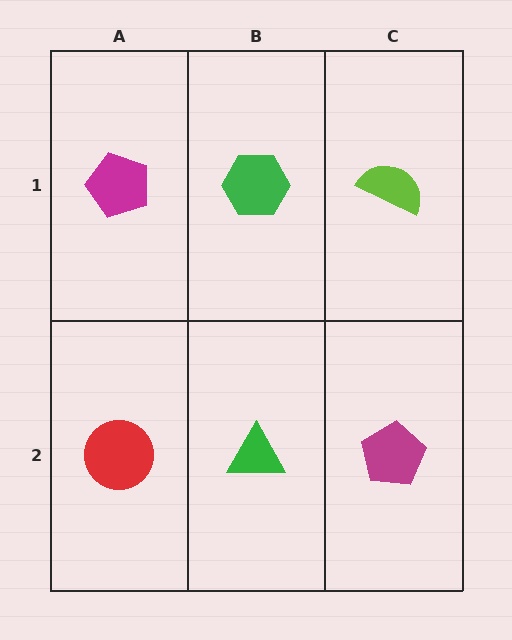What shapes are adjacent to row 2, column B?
A green hexagon (row 1, column B), a red circle (row 2, column A), a magenta pentagon (row 2, column C).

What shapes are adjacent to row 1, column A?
A red circle (row 2, column A), a green hexagon (row 1, column B).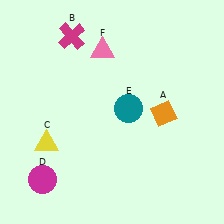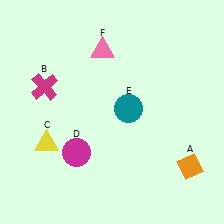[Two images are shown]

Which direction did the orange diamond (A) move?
The orange diamond (A) moved down.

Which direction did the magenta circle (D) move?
The magenta circle (D) moved right.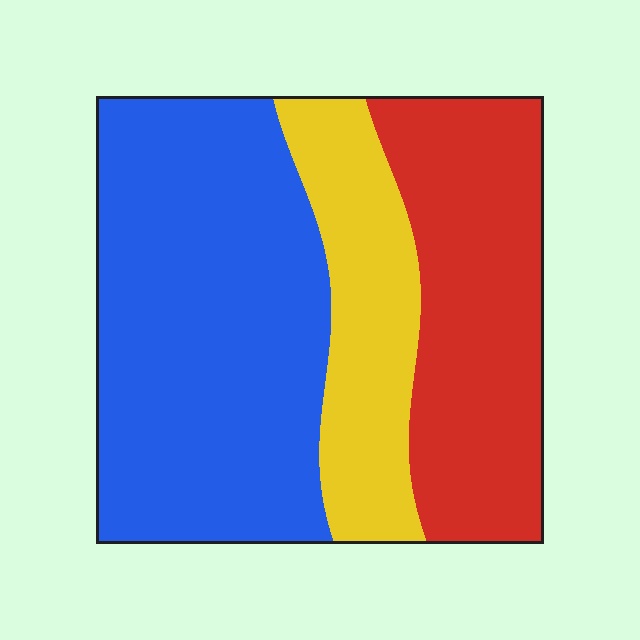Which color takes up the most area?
Blue, at roughly 50%.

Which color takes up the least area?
Yellow, at roughly 20%.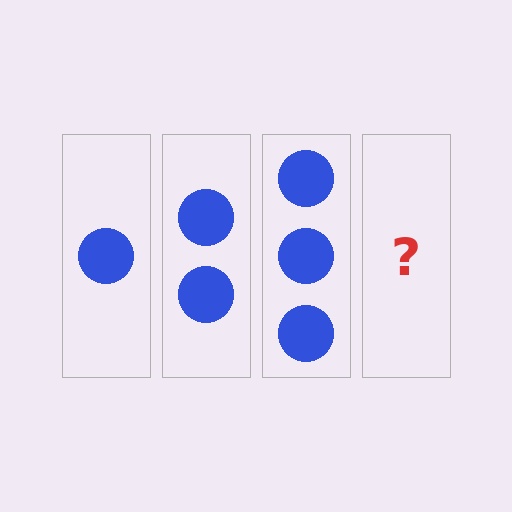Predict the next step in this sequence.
The next step is 4 circles.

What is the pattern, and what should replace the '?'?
The pattern is that each step adds one more circle. The '?' should be 4 circles.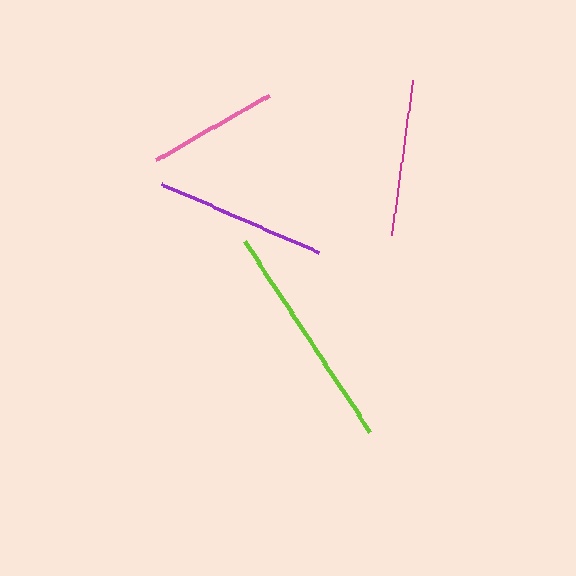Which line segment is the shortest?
The pink line is the shortest at approximately 131 pixels.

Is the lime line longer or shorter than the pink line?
The lime line is longer than the pink line.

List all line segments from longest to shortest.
From longest to shortest: lime, purple, magenta, pink.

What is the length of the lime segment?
The lime segment is approximately 228 pixels long.